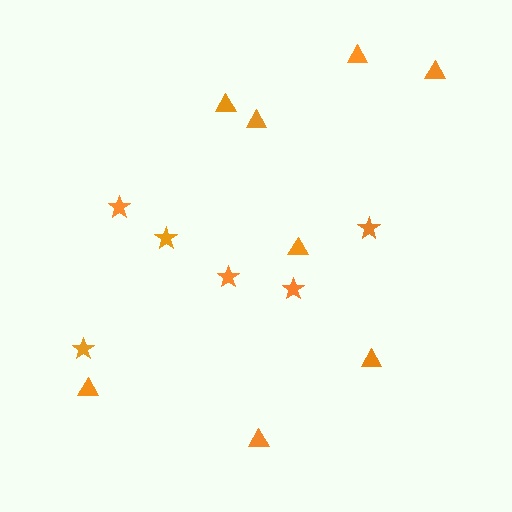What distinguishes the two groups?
There are 2 groups: one group of triangles (8) and one group of stars (6).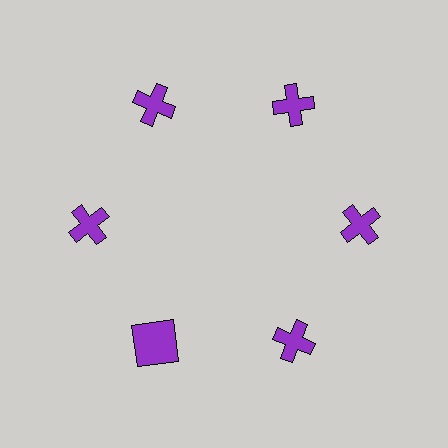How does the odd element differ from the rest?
It has a different shape: square instead of cross.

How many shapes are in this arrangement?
There are 6 shapes arranged in a ring pattern.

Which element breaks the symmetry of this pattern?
The purple square at roughly the 7 o'clock position breaks the symmetry. All other shapes are purple crosses.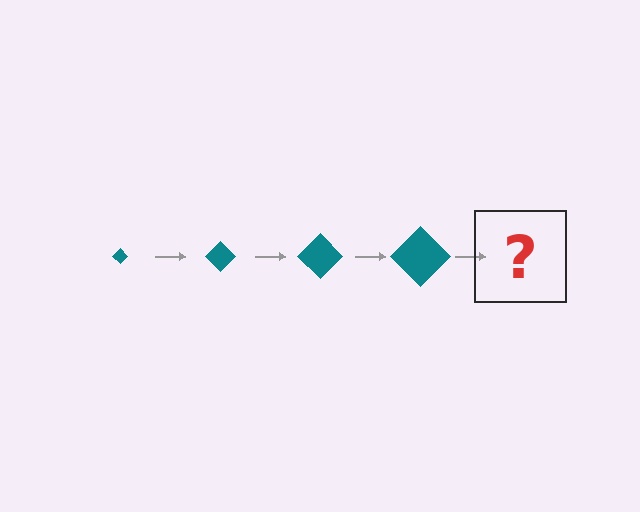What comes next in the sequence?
The next element should be a teal diamond, larger than the previous one.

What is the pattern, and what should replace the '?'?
The pattern is that the diamond gets progressively larger each step. The '?' should be a teal diamond, larger than the previous one.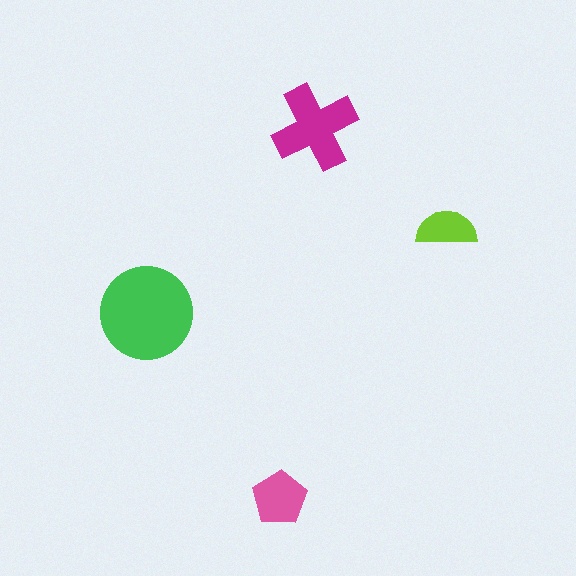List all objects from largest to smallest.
The green circle, the magenta cross, the pink pentagon, the lime semicircle.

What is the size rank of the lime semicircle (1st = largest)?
4th.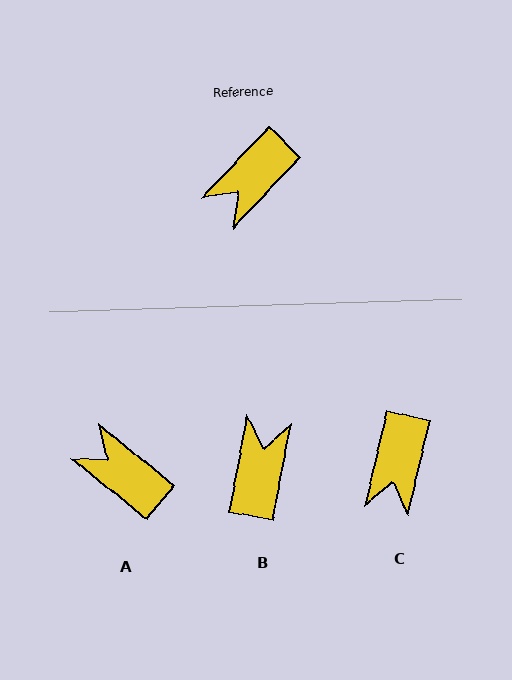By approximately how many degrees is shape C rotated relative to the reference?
Approximately 30 degrees counter-clockwise.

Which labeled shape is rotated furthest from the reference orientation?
B, about 147 degrees away.